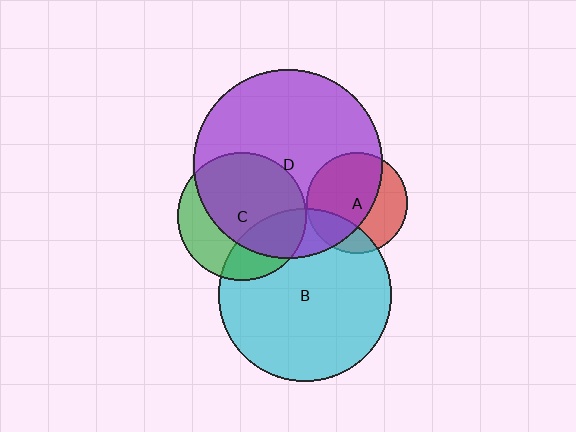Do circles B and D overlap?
Yes.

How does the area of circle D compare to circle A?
Approximately 3.5 times.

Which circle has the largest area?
Circle D (purple).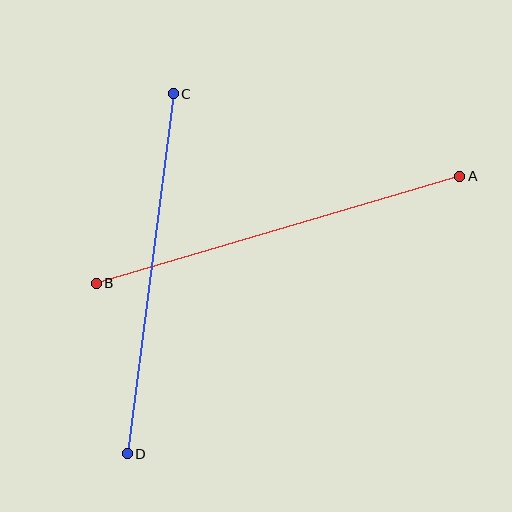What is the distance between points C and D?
The distance is approximately 363 pixels.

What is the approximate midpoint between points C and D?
The midpoint is at approximately (150, 274) pixels.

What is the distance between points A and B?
The distance is approximately 379 pixels.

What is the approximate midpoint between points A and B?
The midpoint is at approximately (278, 230) pixels.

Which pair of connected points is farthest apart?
Points A and B are farthest apart.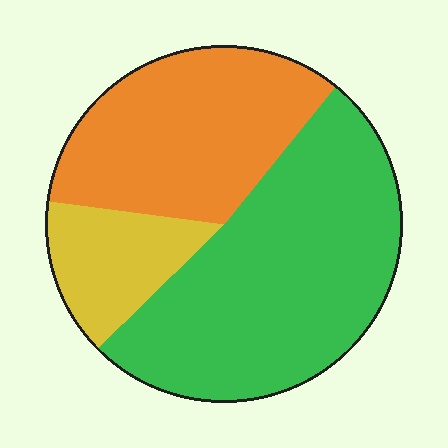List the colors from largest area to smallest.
From largest to smallest: green, orange, yellow.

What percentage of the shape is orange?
Orange covers around 35% of the shape.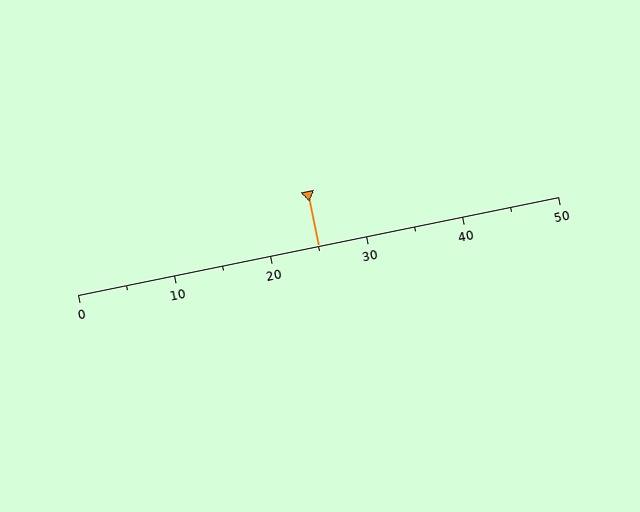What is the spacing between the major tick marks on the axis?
The major ticks are spaced 10 apart.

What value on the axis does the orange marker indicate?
The marker indicates approximately 25.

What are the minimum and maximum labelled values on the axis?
The axis runs from 0 to 50.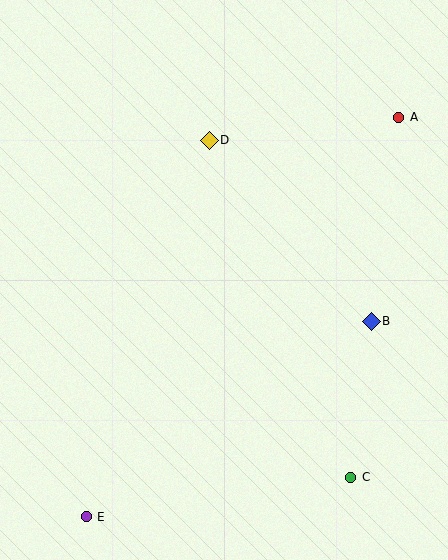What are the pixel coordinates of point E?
Point E is at (86, 517).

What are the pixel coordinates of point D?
Point D is at (209, 140).